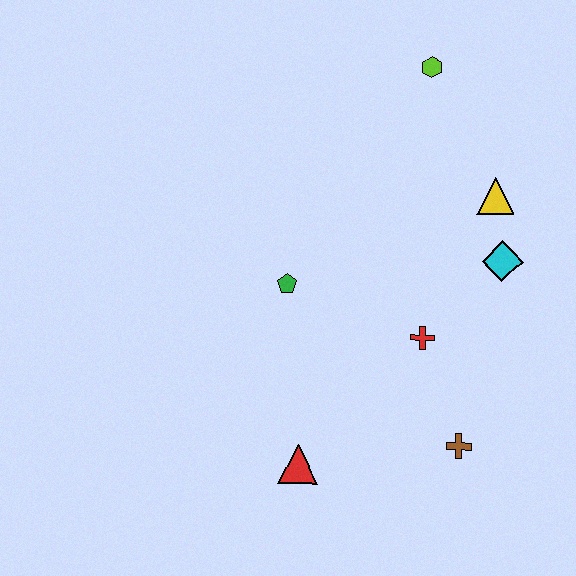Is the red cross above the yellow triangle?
No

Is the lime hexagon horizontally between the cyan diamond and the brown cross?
No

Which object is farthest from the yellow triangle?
The red triangle is farthest from the yellow triangle.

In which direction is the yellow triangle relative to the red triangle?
The yellow triangle is above the red triangle.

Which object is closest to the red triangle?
The brown cross is closest to the red triangle.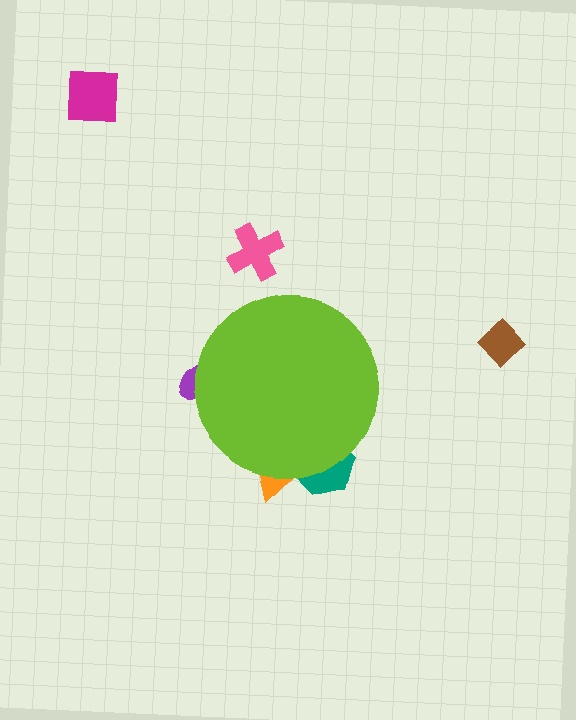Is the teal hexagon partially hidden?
Yes, the teal hexagon is partially hidden behind the lime circle.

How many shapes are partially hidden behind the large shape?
3 shapes are partially hidden.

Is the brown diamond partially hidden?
No, the brown diamond is fully visible.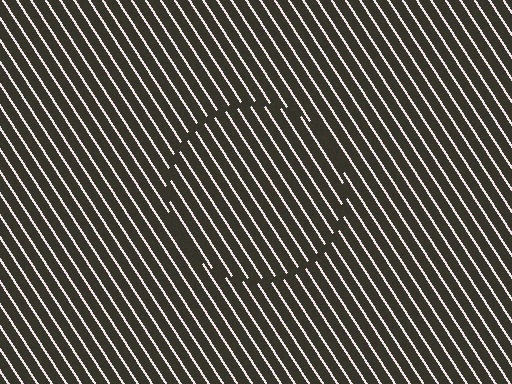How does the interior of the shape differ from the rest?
The interior of the shape contains the same grating, shifted by half a period — the contour is defined by the phase discontinuity where line-ends from the inner and outer gratings abut.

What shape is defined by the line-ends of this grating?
An illusory circle. The interior of the shape contains the same grating, shifted by half a period — the contour is defined by the phase discontinuity where line-ends from the inner and outer gratings abut.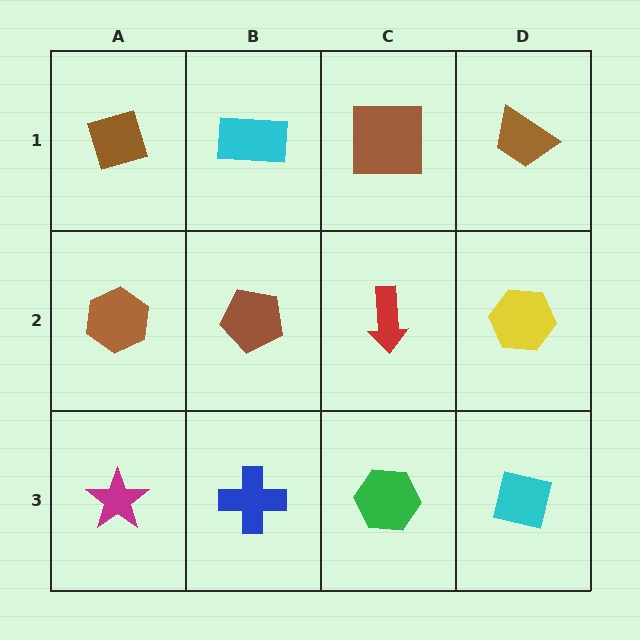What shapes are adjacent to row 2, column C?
A brown square (row 1, column C), a green hexagon (row 3, column C), a brown pentagon (row 2, column B), a yellow hexagon (row 2, column D).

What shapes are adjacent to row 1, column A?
A brown hexagon (row 2, column A), a cyan rectangle (row 1, column B).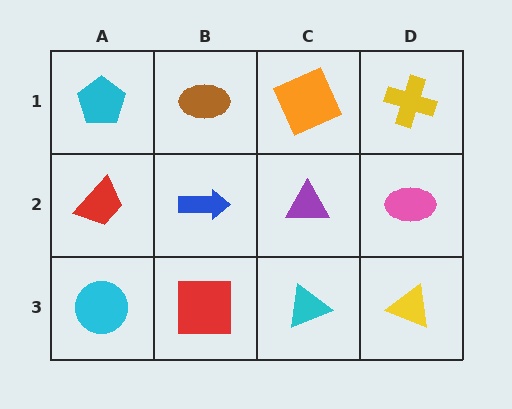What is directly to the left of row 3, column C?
A red square.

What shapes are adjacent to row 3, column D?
A pink ellipse (row 2, column D), a cyan triangle (row 3, column C).